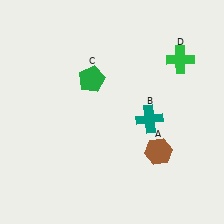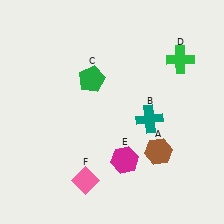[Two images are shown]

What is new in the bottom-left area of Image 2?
A pink diamond (F) was added in the bottom-left area of Image 2.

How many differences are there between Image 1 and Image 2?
There are 2 differences between the two images.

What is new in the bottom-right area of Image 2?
A magenta hexagon (E) was added in the bottom-right area of Image 2.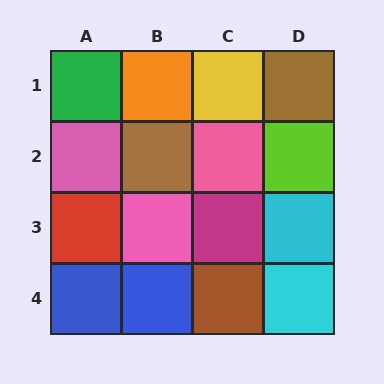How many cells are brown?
3 cells are brown.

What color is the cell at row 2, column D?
Lime.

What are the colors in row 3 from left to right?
Red, pink, magenta, cyan.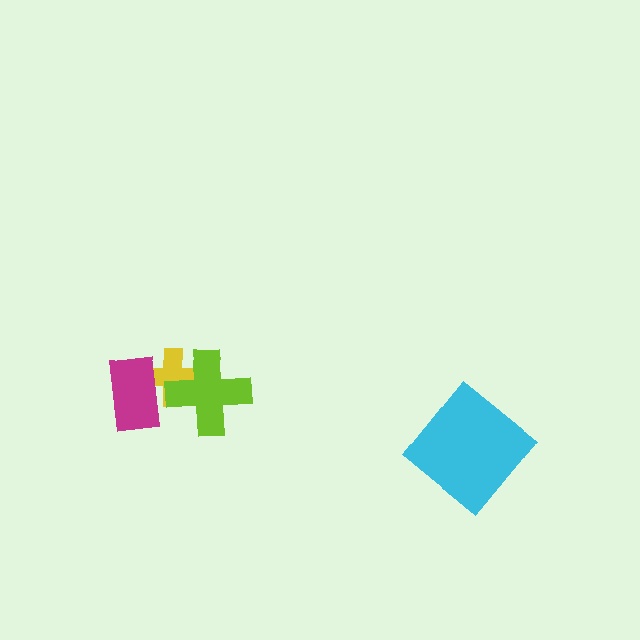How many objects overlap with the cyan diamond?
0 objects overlap with the cyan diamond.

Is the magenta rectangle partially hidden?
No, no other shape covers it.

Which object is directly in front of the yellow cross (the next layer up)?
The magenta rectangle is directly in front of the yellow cross.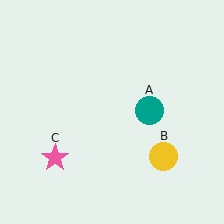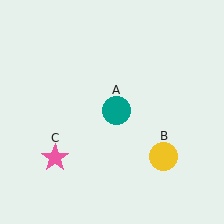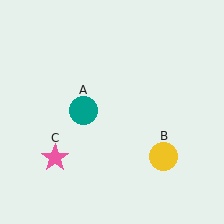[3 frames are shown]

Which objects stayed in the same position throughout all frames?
Yellow circle (object B) and pink star (object C) remained stationary.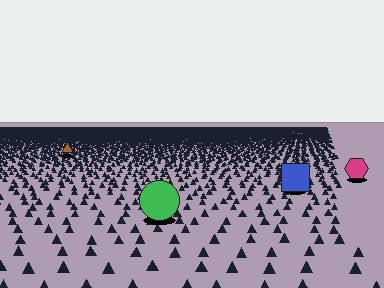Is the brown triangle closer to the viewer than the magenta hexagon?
No. The magenta hexagon is closer — you can tell from the texture gradient: the ground texture is coarser near it.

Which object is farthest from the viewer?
The brown triangle is farthest from the viewer. It appears smaller and the ground texture around it is denser.